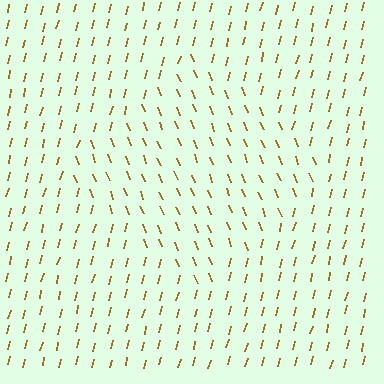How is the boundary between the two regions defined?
The boundary is defined purely by a change in line orientation (approximately 36 degrees difference). All lines are the same color and thickness.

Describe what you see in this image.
The image is filled with small brown line segments. A diamond region in the image has lines oriented differently from the surrounding lines, creating a visible texture boundary.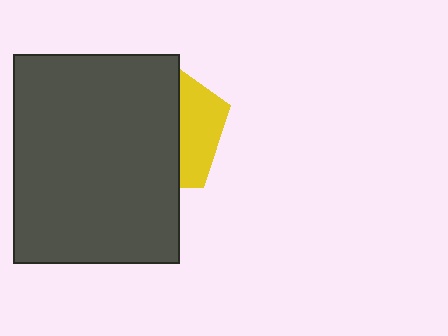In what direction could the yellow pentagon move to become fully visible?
The yellow pentagon could move right. That would shift it out from behind the dark gray rectangle entirely.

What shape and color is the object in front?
The object in front is a dark gray rectangle.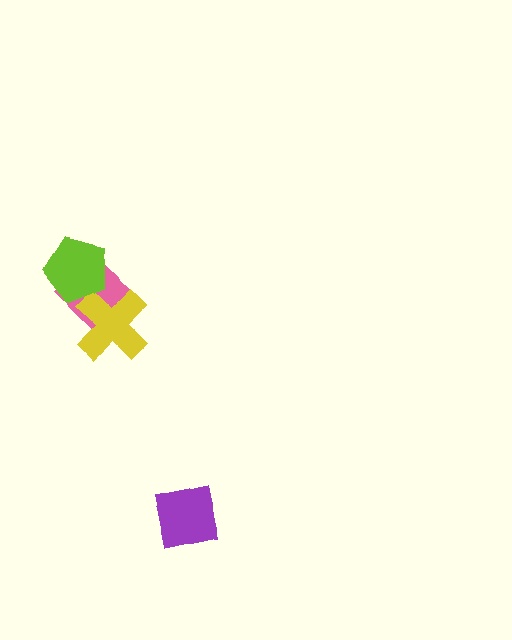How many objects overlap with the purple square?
0 objects overlap with the purple square.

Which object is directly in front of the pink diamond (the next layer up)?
The yellow cross is directly in front of the pink diamond.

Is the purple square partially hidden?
No, no other shape covers it.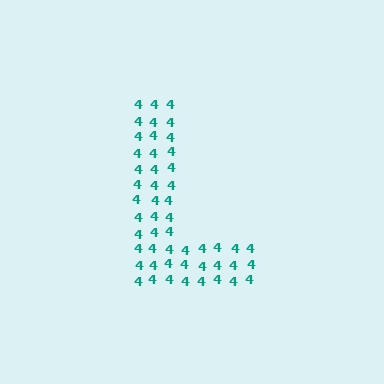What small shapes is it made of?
It is made of small digit 4's.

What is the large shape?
The large shape is the letter L.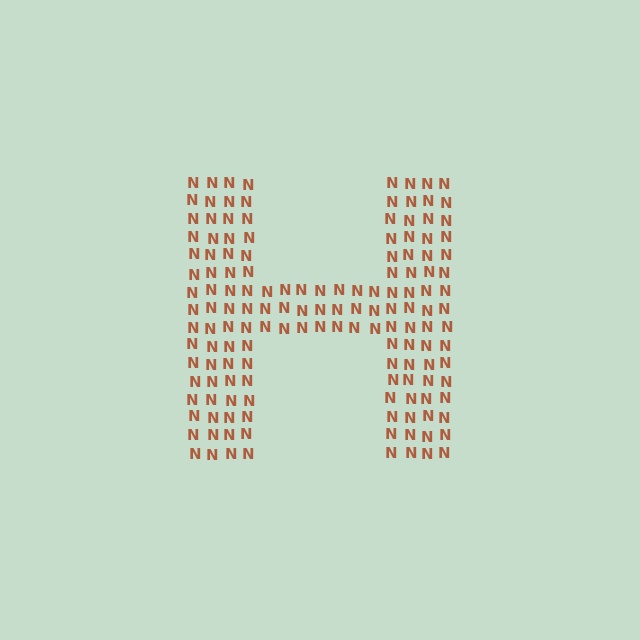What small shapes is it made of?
It is made of small letter N's.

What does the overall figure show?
The overall figure shows the letter H.